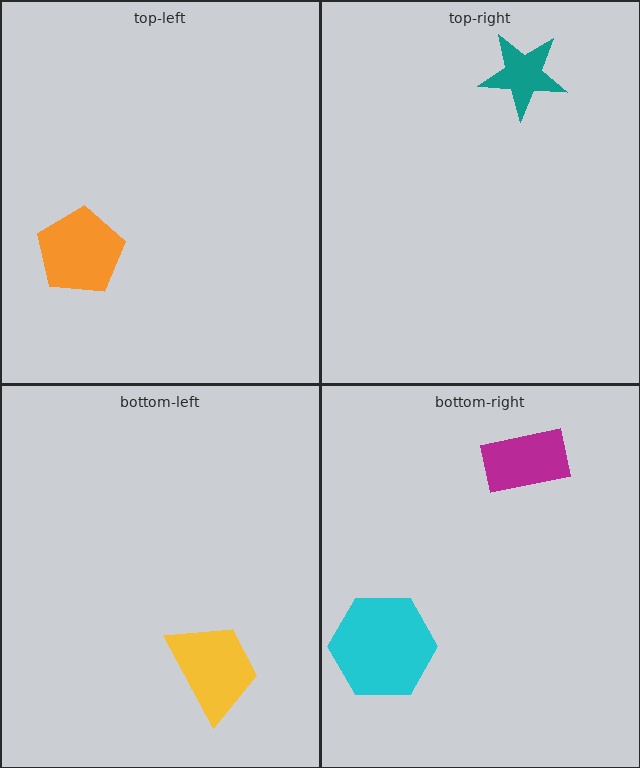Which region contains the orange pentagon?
The top-left region.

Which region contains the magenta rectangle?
The bottom-right region.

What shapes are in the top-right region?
The teal star.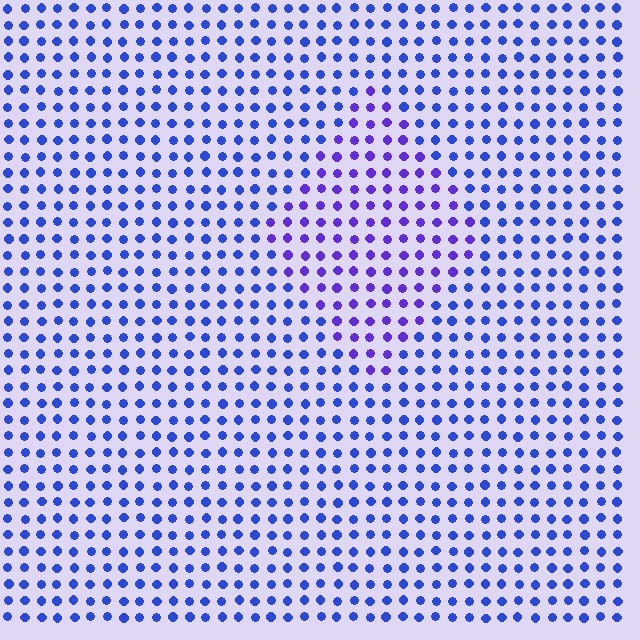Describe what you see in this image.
The image is filled with small blue elements in a uniform arrangement. A diamond-shaped region is visible where the elements are tinted to a slightly different hue, forming a subtle color boundary.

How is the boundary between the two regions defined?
The boundary is defined purely by a slight shift in hue (about 30 degrees). Spacing, size, and orientation are identical on both sides.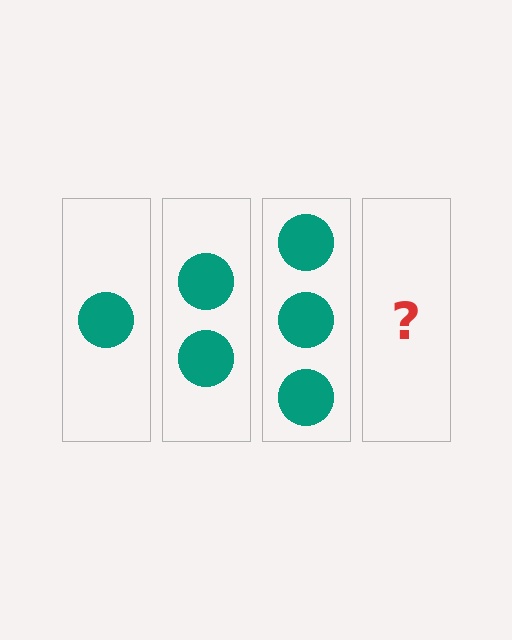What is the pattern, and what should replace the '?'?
The pattern is that each step adds one more circle. The '?' should be 4 circles.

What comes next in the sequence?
The next element should be 4 circles.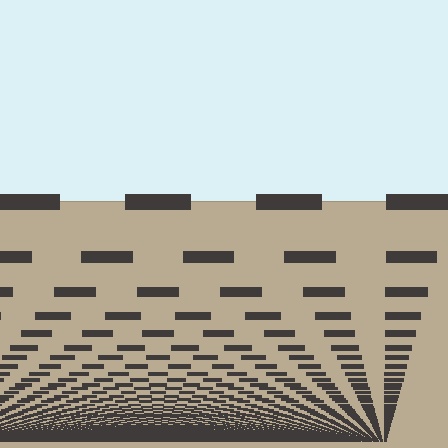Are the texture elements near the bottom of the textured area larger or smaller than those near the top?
Smaller. The gradient is inverted — elements near the bottom are smaller and denser.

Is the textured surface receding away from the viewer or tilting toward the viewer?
The surface appears to tilt toward the viewer. Texture elements get larger and sparser toward the top.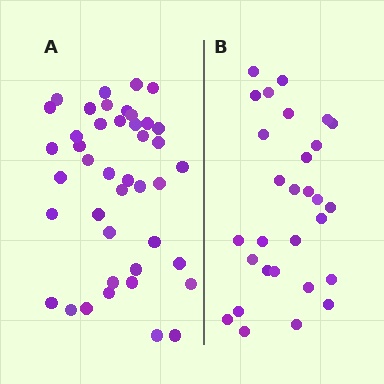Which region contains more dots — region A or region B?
Region A (the left region) has more dots.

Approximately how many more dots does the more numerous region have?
Region A has approximately 15 more dots than region B.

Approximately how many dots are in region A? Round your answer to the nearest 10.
About 40 dots. (The exact count is 42, which rounds to 40.)